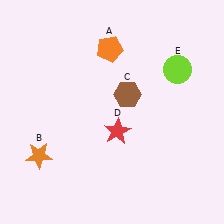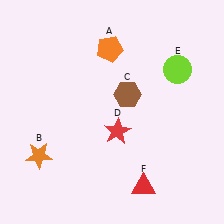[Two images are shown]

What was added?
A red triangle (F) was added in Image 2.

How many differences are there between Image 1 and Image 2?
There is 1 difference between the two images.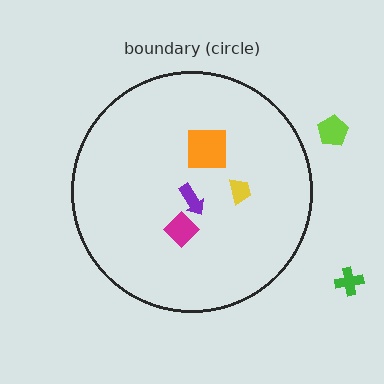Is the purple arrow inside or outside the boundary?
Inside.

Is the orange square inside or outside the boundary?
Inside.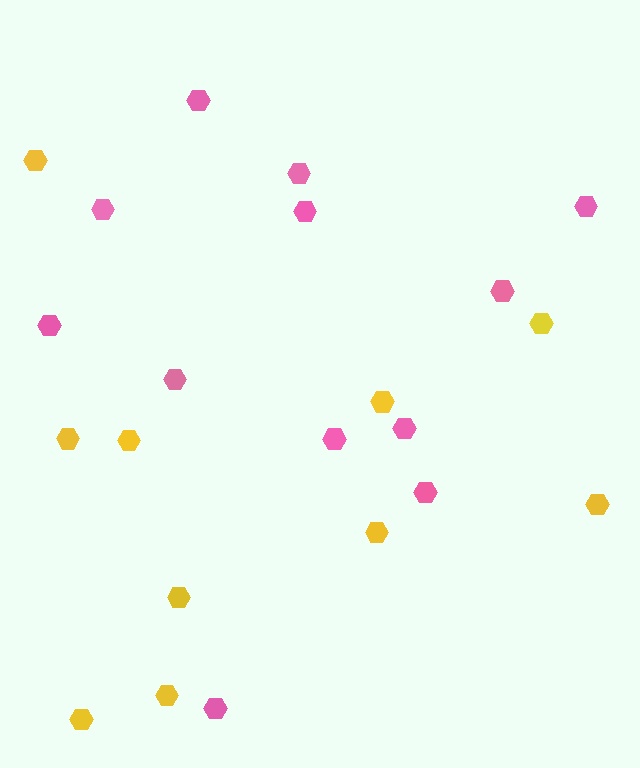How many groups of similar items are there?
There are 2 groups: one group of pink hexagons (12) and one group of yellow hexagons (10).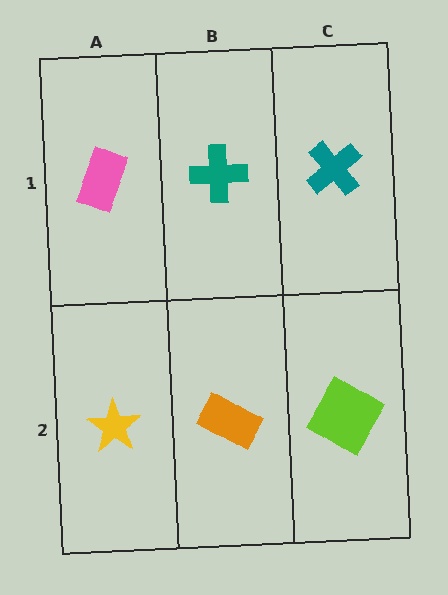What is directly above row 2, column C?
A teal cross.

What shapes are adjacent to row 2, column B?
A teal cross (row 1, column B), a yellow star (row 2, column A), a lime diamond (row 2, column C).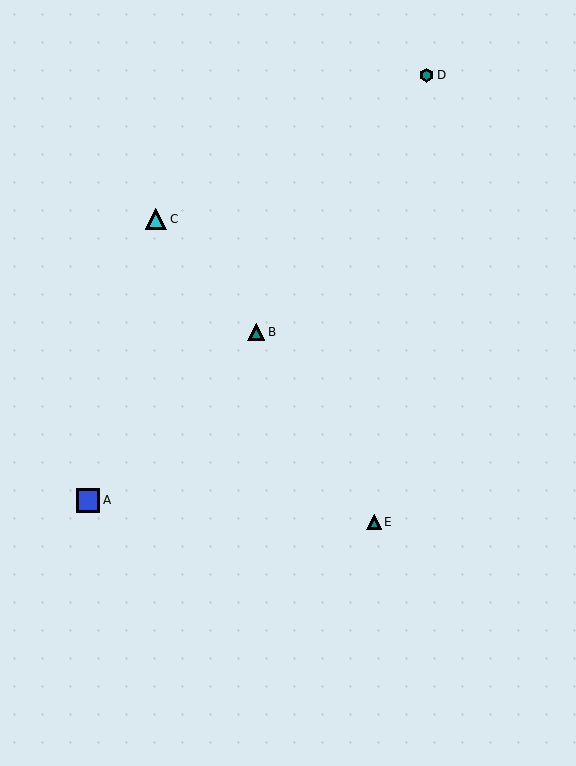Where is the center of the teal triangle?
The center of the teal triangle is at (256, 332).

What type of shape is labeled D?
Shape D is a teal hexagon.